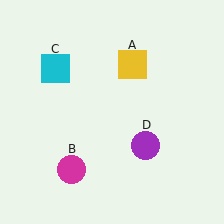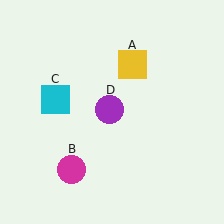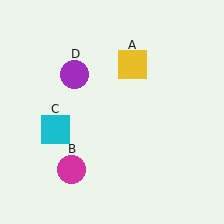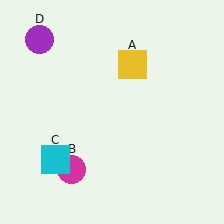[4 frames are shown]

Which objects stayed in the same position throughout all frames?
Yellow square (object A) and magenta circle (object B) remained stationary.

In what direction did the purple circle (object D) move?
The purple circle (object D) moved up and to the left.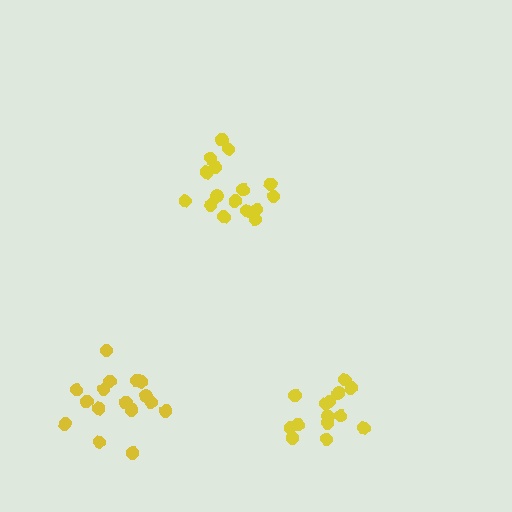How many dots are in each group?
Group 1: 14 dots, Group 2: 16 dots, Group 3: 16 dots (46 total).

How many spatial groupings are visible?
There are 3 spatial groupings.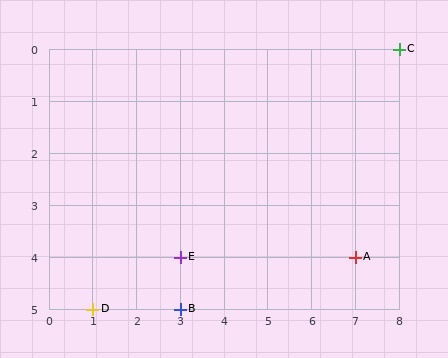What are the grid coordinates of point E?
Point E is at grid coordinates (3, 4).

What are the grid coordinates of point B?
Point B is at grid coordinates (3, 5).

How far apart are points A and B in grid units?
Points A and B are 4 columns and 1 row apart (about 4.1 grid units diagonally).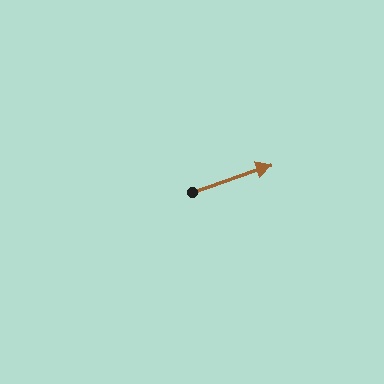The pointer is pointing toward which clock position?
Roughly 2 o'clock.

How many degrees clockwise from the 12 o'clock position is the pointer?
Approximately 71 degrees.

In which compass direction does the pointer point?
East.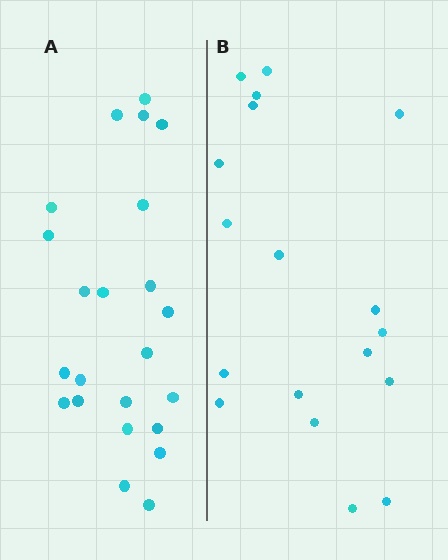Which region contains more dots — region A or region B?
Region A (the left region) has more dots.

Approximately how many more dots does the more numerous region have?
Region A has about 5 more dots than region B.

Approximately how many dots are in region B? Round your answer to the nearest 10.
About 20 dots. (The exact count is 18, which rounds to 20.)